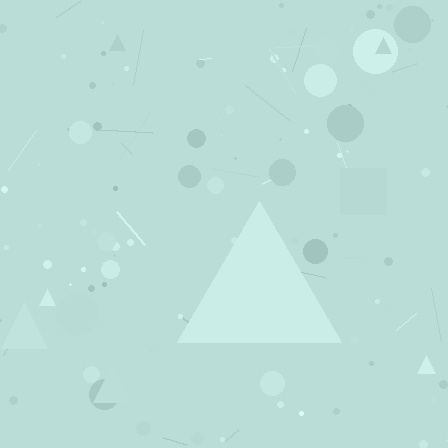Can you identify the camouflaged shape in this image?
The camouflaged shape is a triangle.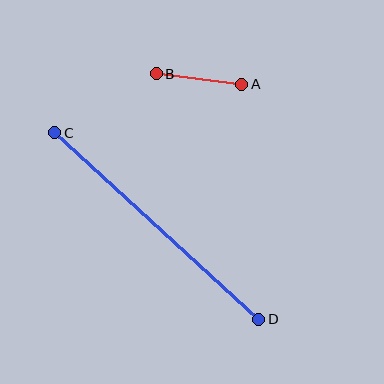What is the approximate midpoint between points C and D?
The midpoint is at approximately (157, 226) pixels.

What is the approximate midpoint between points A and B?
The midpoint is at approximately (199, 79) pixels.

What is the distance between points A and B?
The distance is approximately 86 pixels.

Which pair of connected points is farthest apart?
Points C and D are farthest apart.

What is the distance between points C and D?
The distance is approximately 276 pixels.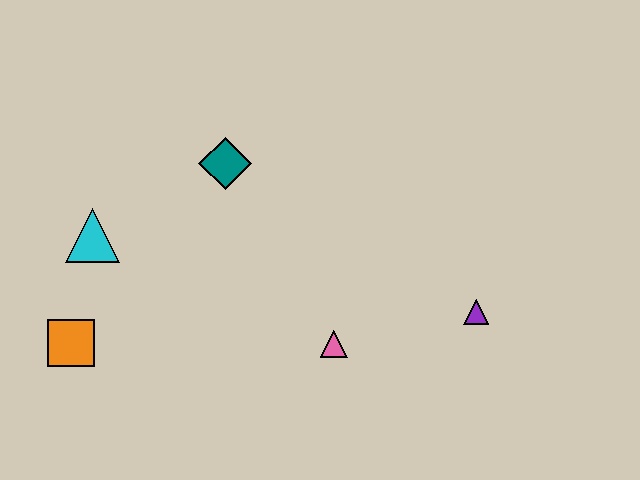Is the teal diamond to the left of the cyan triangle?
No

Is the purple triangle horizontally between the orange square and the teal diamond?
No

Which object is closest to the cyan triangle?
The orange square is closest to the cyan triangle.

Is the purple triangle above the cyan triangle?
No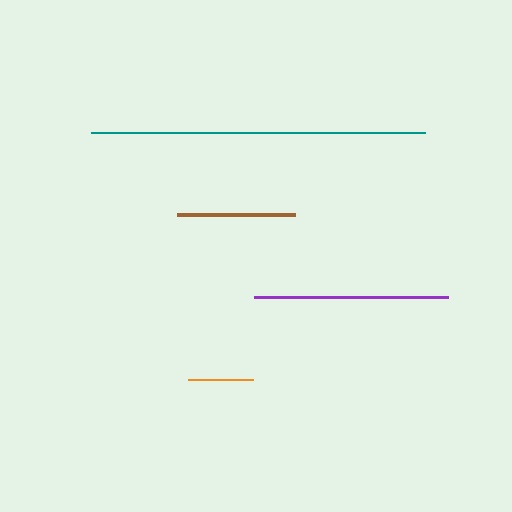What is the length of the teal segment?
The teal segment is approximately 334 pixels long.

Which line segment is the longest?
The teal line is the longest at approximately 334 pixels.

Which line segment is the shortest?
The orange line is the shortest at approximately 65 pixels.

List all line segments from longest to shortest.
From longest to shortest: teal, purple, brown, orange.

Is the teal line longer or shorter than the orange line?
The teal line is longer than the orange line.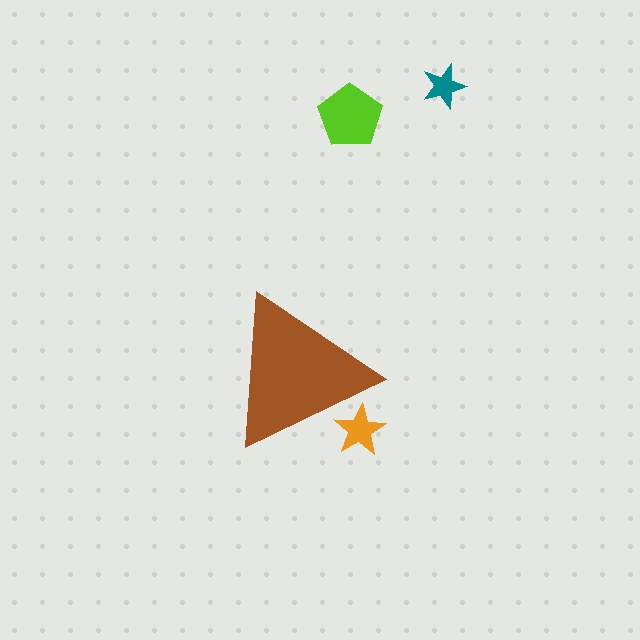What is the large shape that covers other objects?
A brown triangle.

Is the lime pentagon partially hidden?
No, the lime pentagon is fully visible.